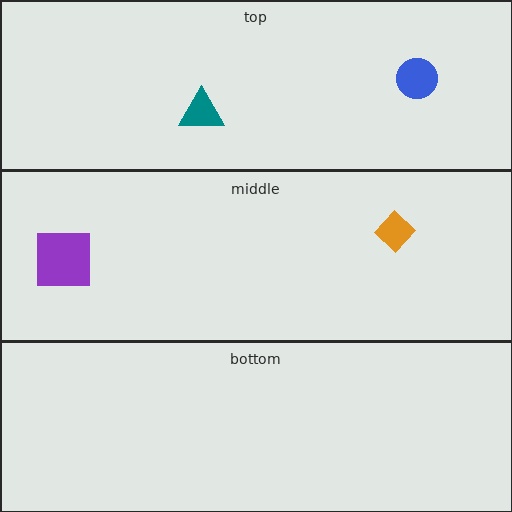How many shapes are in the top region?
2.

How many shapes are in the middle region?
2.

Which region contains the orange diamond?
The middle region.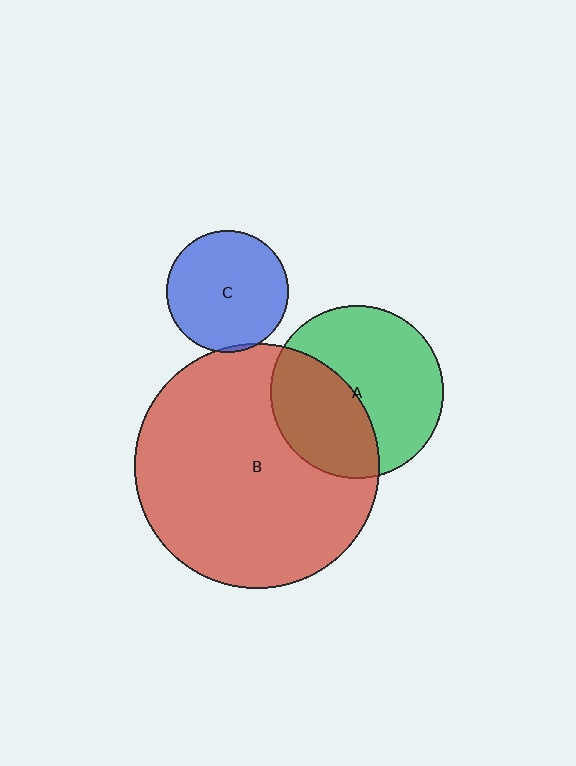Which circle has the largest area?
Circle B (red).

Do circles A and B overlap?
Yes.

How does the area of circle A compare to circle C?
Approximately 2.0 times.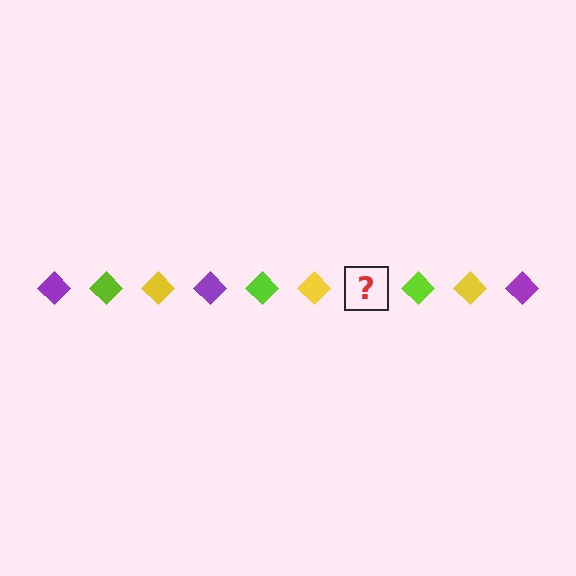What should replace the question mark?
The question mark should be replaced with a purple diamond.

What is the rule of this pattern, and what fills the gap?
The rule is that the pattern cycles through purple, lime, yellow diamonds. The gap should be filled with a purple diamond.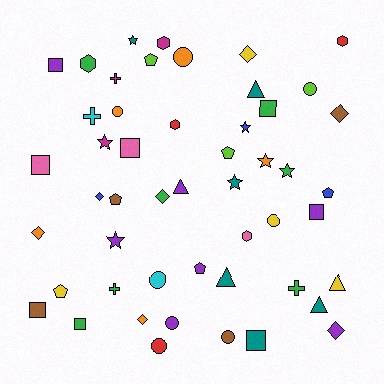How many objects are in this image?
There are 50 objects.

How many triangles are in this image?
There are 5 triangles.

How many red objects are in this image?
There are 3 red objects.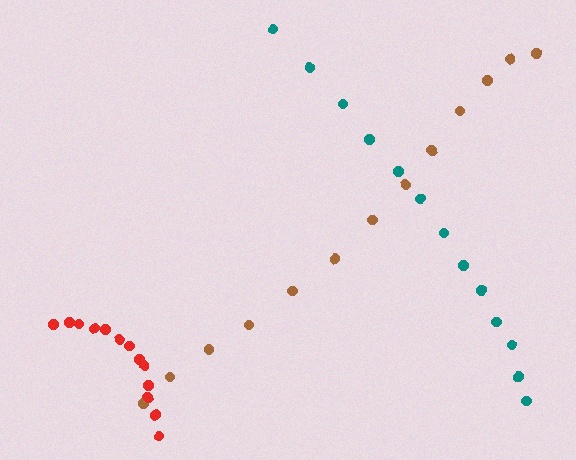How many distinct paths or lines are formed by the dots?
There are 3 distinct paths.